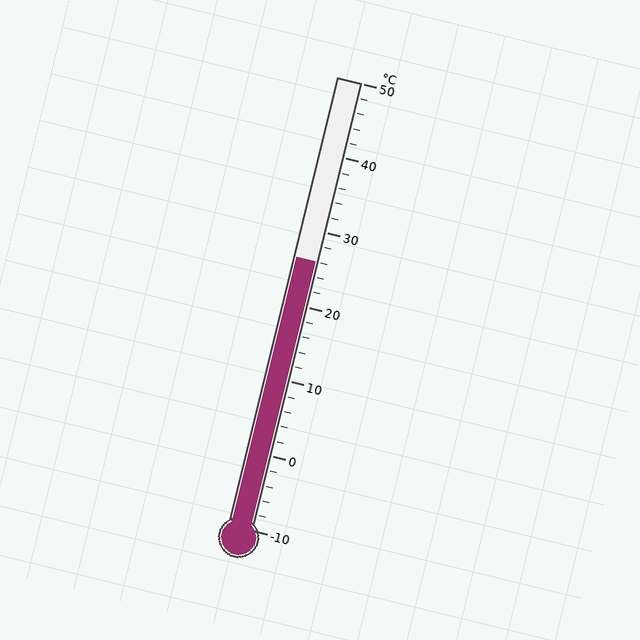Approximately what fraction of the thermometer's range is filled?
The thermometer is filled to approximately 60% of its range.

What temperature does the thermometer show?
The thermometer shows approximately 26°C.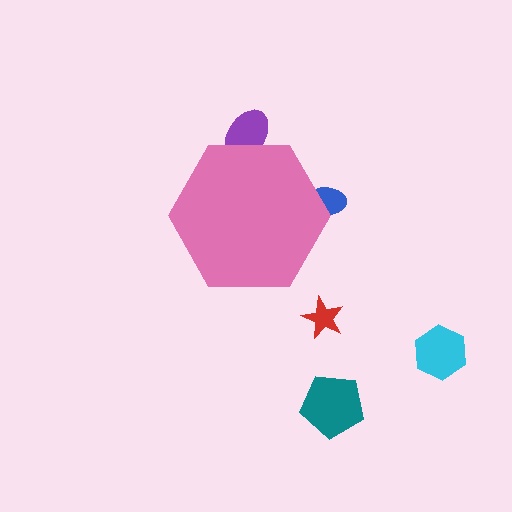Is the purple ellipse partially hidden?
Yes, the purple ellipse is partially hidden behind the pink hexagon.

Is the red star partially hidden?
No, the red star is fully visible.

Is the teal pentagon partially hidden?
No, the teal pentagon is fully visible.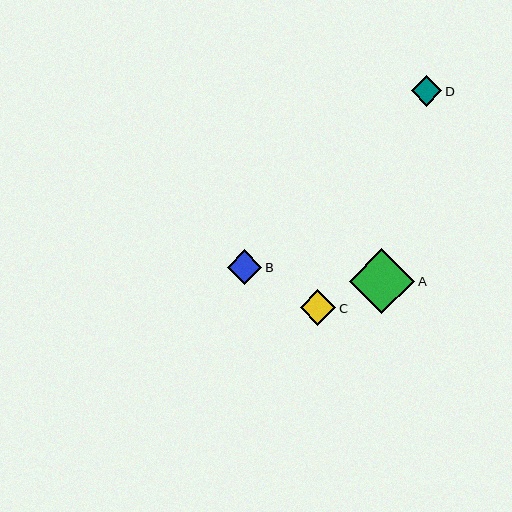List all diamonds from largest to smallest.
From largest to smallest: A, C, B, D.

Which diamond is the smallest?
Diamond D is the smallest with a size of approximately 30 pixels.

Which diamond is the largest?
Diamond A is the largest with a size of approximately 65 pixels.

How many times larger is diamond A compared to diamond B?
Diamond A is approximately 1.9 times the size of diamond B.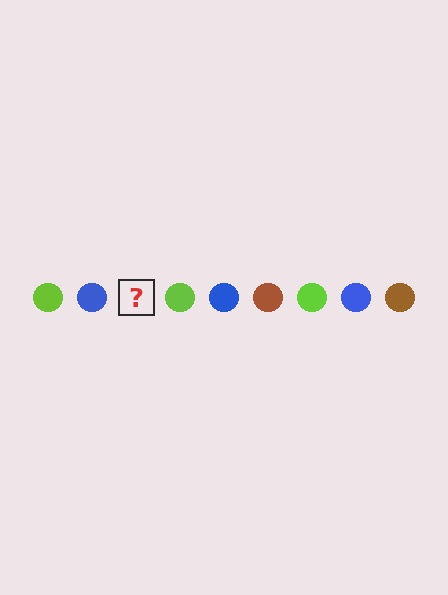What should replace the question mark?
The question mark should be replaced with a brown circle.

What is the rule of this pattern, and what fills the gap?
The rule is that the pattern cycles through lime, blue, brown circles. The gap should be filled with a brown circle.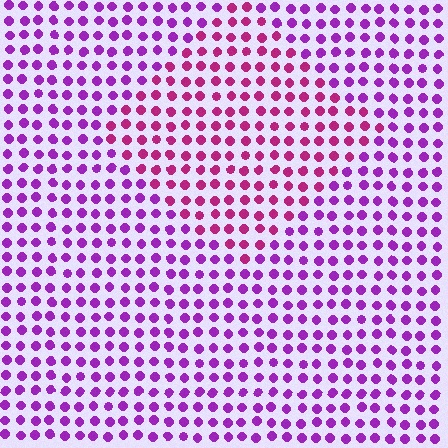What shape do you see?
I see a diamond.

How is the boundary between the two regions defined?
The boundary is defined purely by a slight shift in hue (about 34 degrees). Spacing, size, and orientation are identical on both sides.